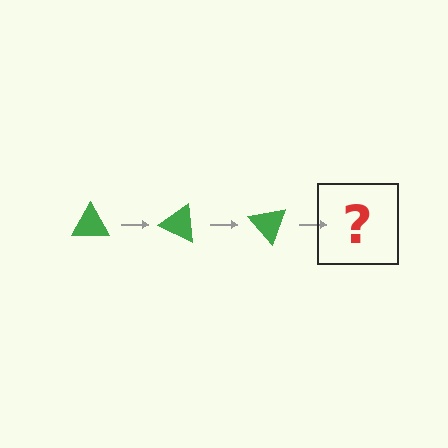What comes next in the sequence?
The next element should be a green triangle rotated 75 degrees.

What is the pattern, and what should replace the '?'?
The pattern is that the triangle rotates 25 degrees each step. The '?' should be a green triangle rotated 75 degrees.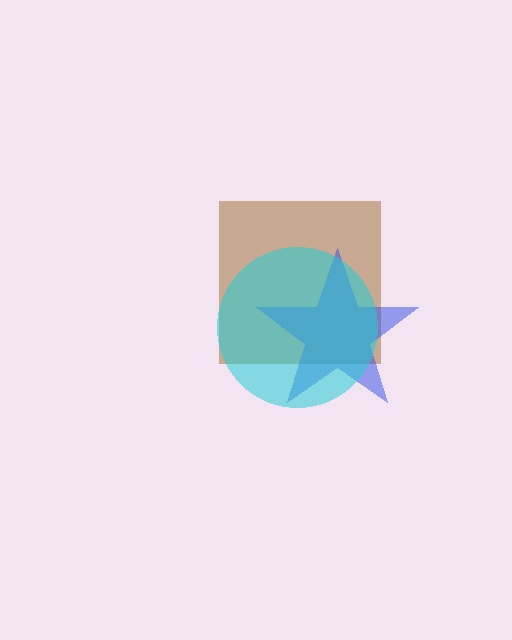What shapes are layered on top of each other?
The layered shapes are: a brown square, a blue star, a cyan circle.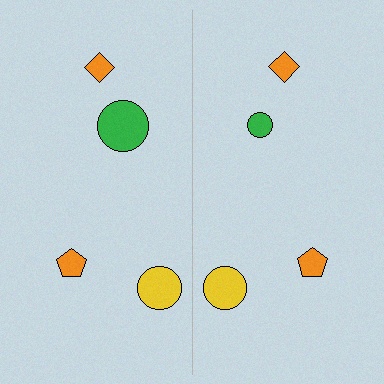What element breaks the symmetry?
The green circle on the right side has a different size than its mirror counterpart.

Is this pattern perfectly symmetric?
No, the pattern is not perfectly symmetric. The green circle on the right side has a different size than its mirror counterpart.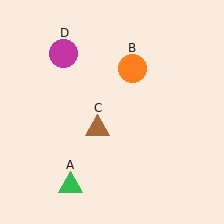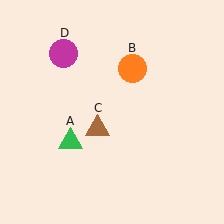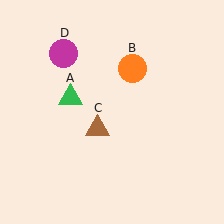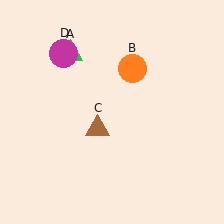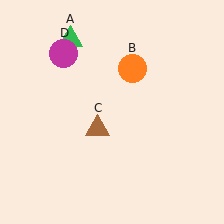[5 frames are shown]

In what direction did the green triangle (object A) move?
The green triangle (object A) moved up.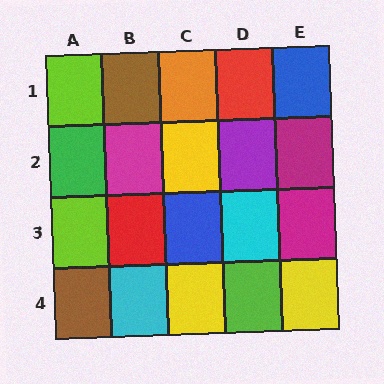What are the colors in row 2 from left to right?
Green, magenta, yellow, purple, magenta.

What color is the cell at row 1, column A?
Lime.